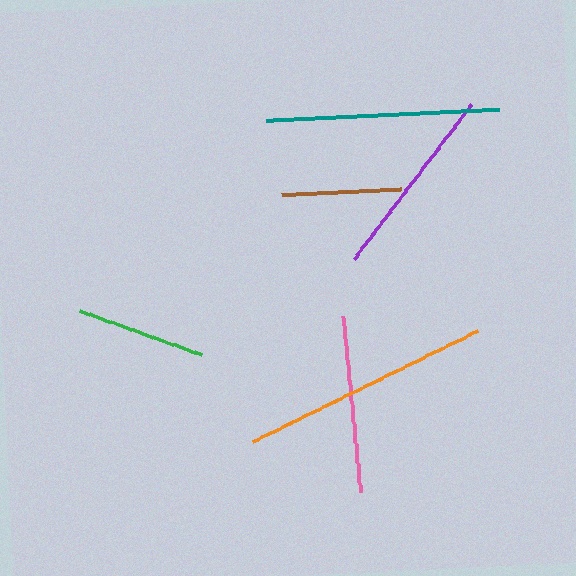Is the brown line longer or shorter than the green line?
The green line is longer than the brown line.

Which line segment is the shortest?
The brown line is the shortest at approximately 120 pixels.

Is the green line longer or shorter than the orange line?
The orange line is longer than the green line.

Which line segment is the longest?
The orange line is the longest at approximately 250 pixels.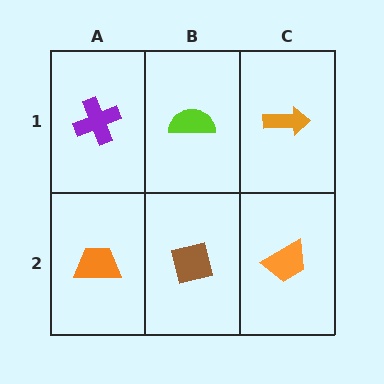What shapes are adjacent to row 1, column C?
An orange trapezoid (row 2, column C), a lime semicircle (row 1, column B).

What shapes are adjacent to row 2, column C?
An orange arrow (row 1, column C), a brown square (row 2, column B).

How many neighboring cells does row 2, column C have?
2.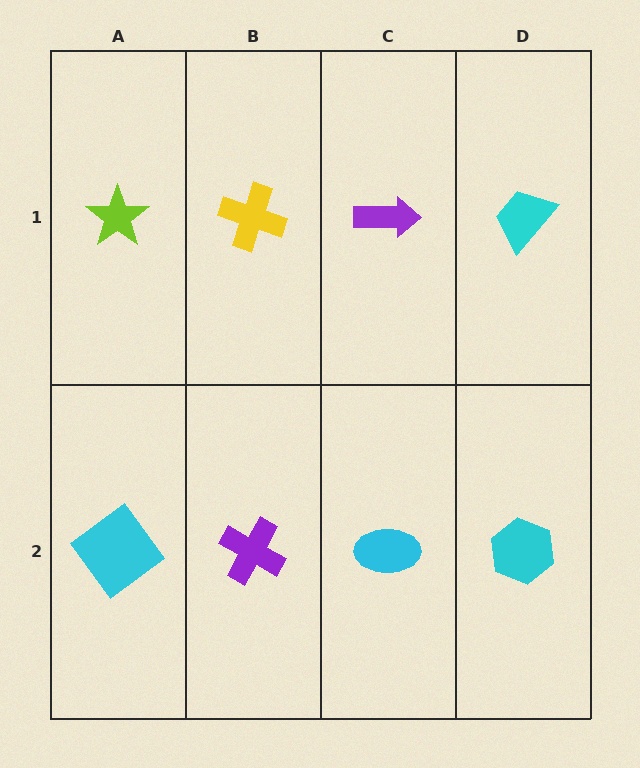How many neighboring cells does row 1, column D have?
2.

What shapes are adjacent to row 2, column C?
A purple arrow (row 1, column C), a purple cross (row 2, column B), a cyan hexagon (row 2, column D).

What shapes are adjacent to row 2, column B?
A yellow cross (row 1, column B), a cyan diamond (row 2, column A), a cyan ellipse (row 2, column C).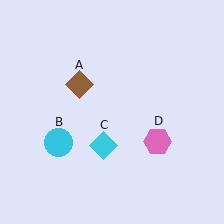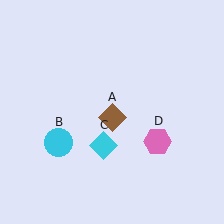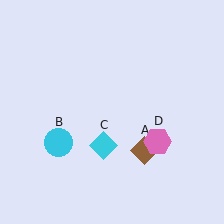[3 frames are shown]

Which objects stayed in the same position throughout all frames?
Cyan circle (object B) and cyan diamond (object C) and pink hexagon (object D) remained stationary.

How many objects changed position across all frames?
1 object changed position: brown diamond (object A).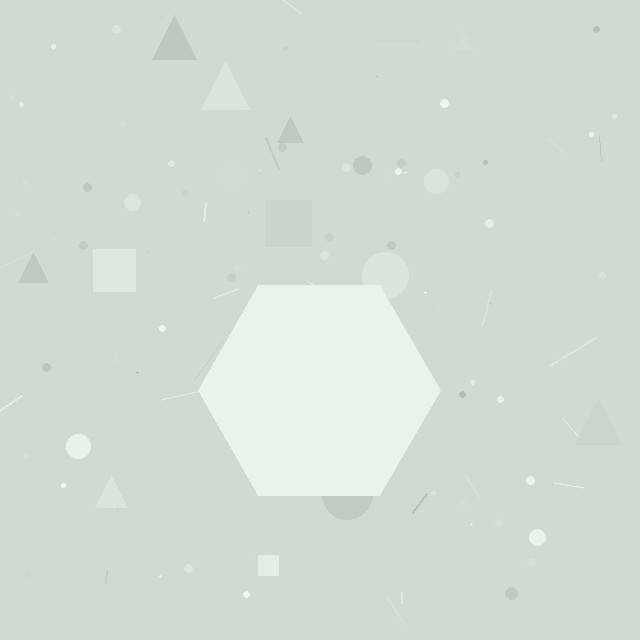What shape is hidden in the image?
A hexagon is hidden in the image.